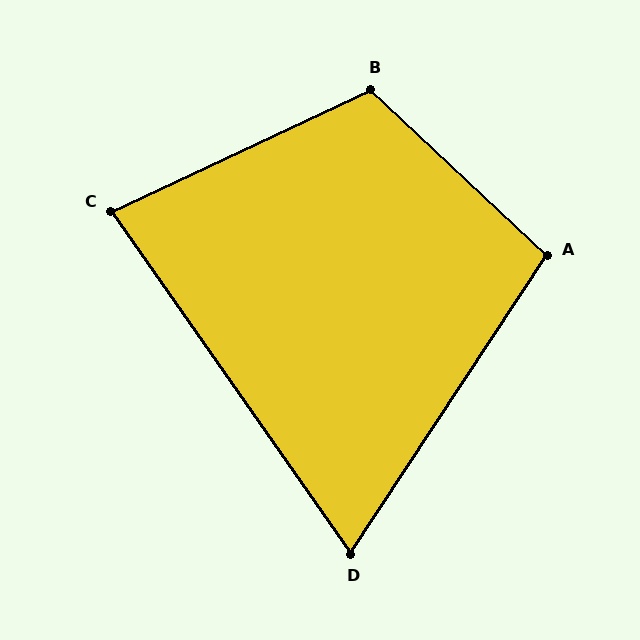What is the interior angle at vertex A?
Approximately 100 degrees (obtuse).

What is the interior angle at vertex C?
Approximately 80 degrees (acute).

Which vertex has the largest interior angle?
B, at approximately 112 degrees.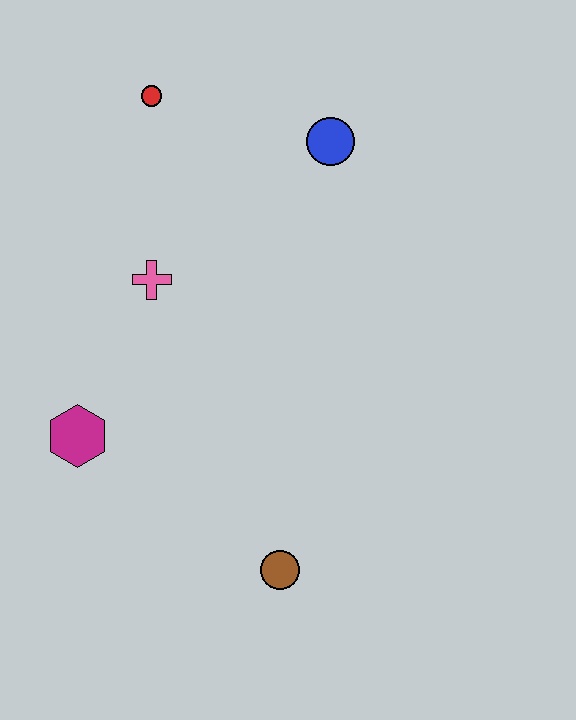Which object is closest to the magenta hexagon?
The pink cross is closest to the magenta hexagon.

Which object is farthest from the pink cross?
The brown circle is farthest from the pink cross.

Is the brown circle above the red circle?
No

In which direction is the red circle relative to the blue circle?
The red circle is to the left of the blue circle.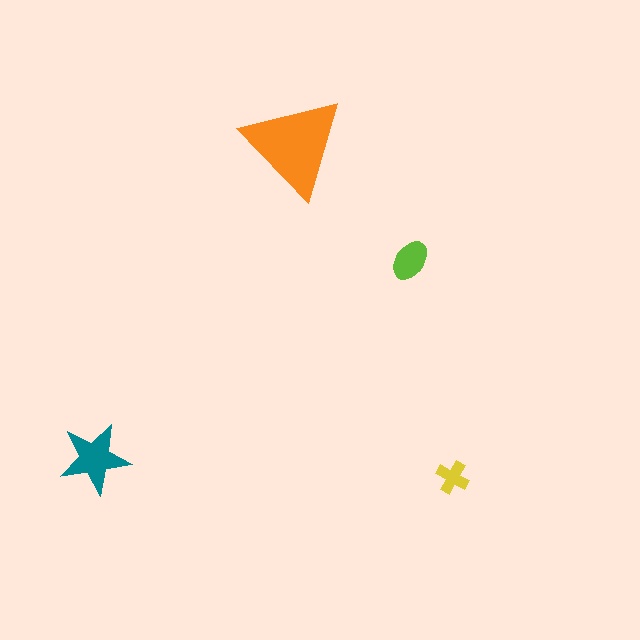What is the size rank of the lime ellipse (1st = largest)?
3rd.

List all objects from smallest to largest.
The yellow cross, the lime ellipse, the teal star, the orange triangle.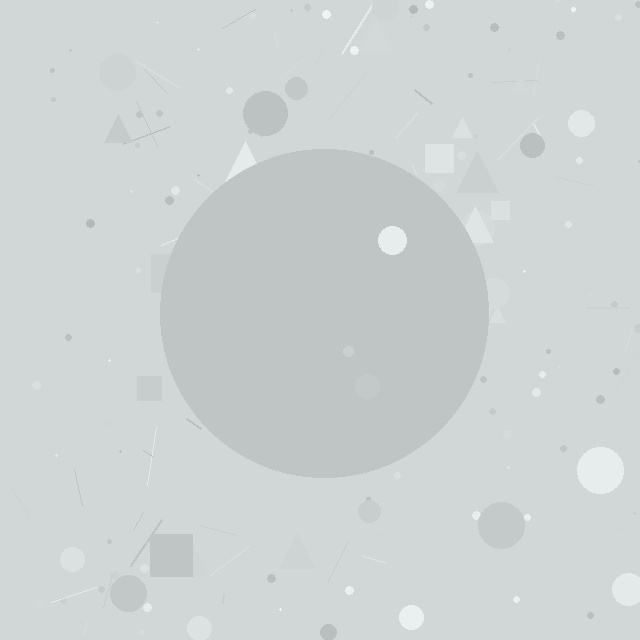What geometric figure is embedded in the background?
A circle is embedded in the background.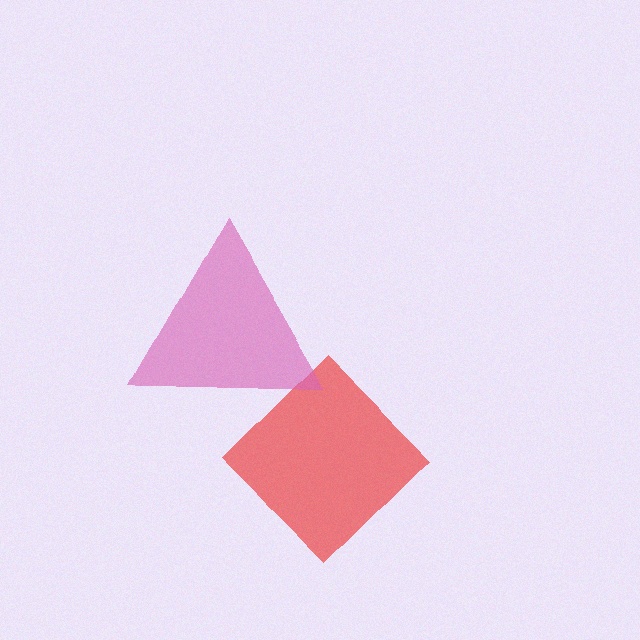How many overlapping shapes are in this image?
There are 2 overlapping shapes in the image.